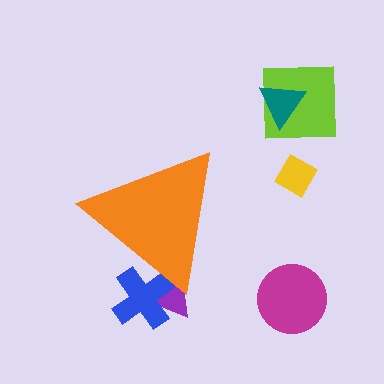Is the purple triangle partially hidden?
Yes, the purple triangle is partially hidden behind the orange triangle.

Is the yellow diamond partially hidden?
No, the yellow diamond is fully visible.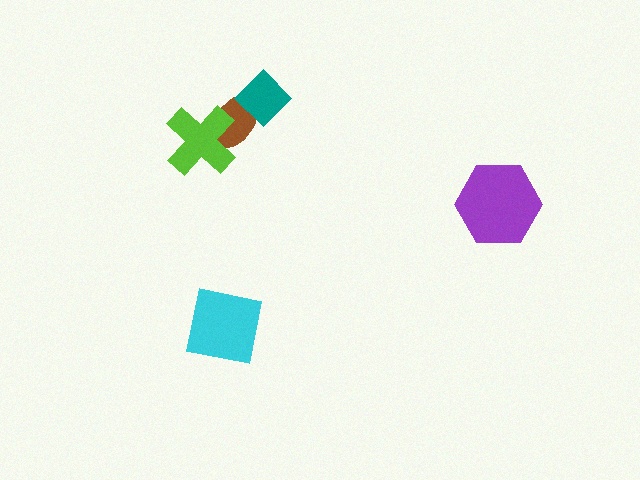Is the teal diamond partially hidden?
No, no other shape covers it.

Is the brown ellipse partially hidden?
Yes, it is partially covered by another shape.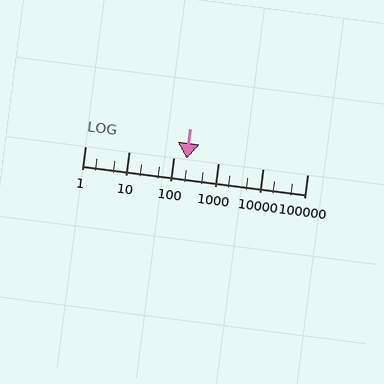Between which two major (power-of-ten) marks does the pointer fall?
The pointer is between 100 and 1000.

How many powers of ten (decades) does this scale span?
The scale spans 5 decades, from 1 to 100000.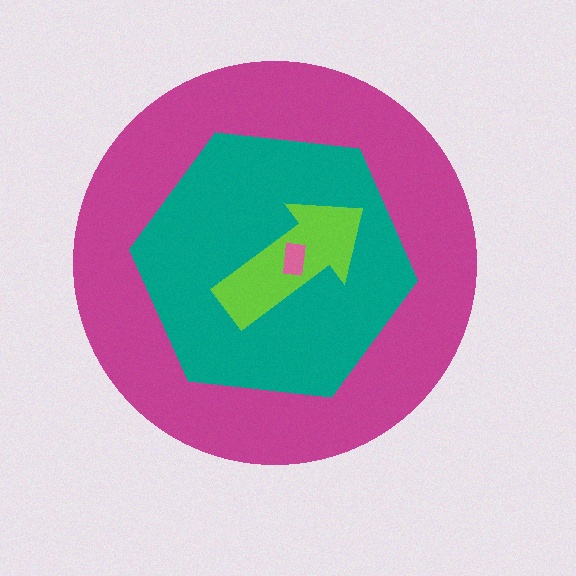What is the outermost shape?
The magenta circle.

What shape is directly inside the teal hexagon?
The lime arrow.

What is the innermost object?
The pink rectangle.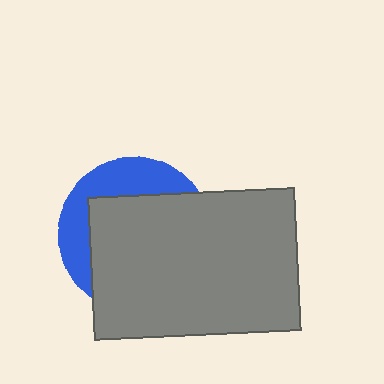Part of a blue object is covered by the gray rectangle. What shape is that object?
It is a circle.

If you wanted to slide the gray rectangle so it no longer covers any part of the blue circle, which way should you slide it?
Slide it toward the lower-right — that is the most direct way to separate the two shapes.